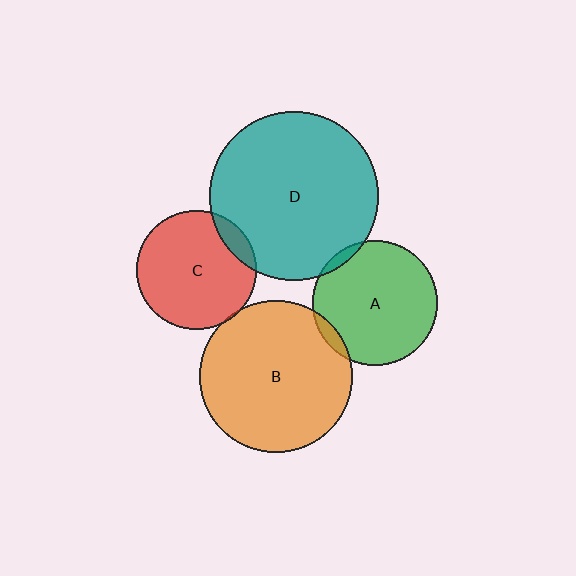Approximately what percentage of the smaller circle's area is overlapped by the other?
Approximately 10%.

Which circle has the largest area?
Circle D (teal).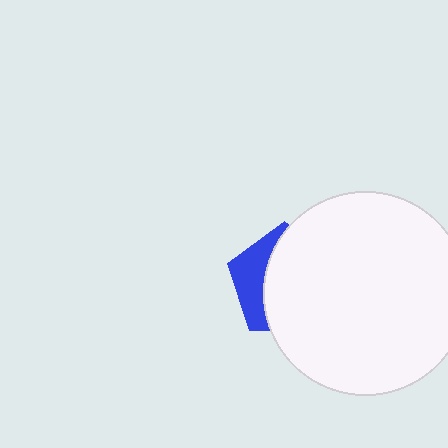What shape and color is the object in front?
The object in front is a white circle.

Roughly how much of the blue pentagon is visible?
A small part of it is visible (roughly 31%).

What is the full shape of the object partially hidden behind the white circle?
The partially hidden object is a blue pentagon.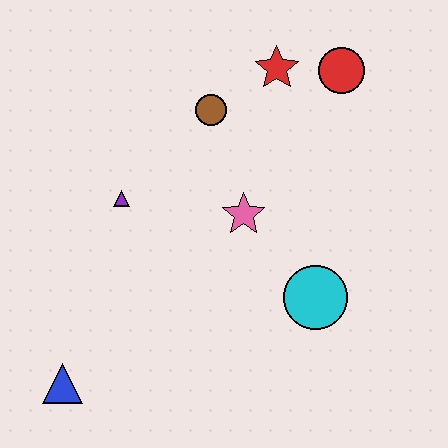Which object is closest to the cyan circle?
The pink star is closest to the cyan circle.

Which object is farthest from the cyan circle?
The blue triangle is farthest from the cyan circle.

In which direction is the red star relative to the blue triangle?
The red star is above the blue triangle.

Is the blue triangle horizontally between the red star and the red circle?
No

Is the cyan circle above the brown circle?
No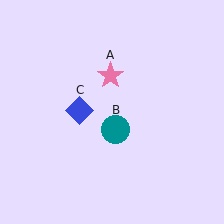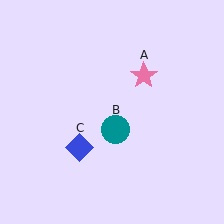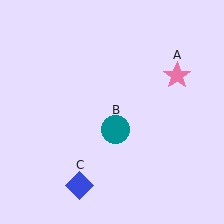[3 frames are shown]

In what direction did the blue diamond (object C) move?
The blue diamond (object C) moved down.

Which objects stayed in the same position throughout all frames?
Teal circle (object B) remained stationary.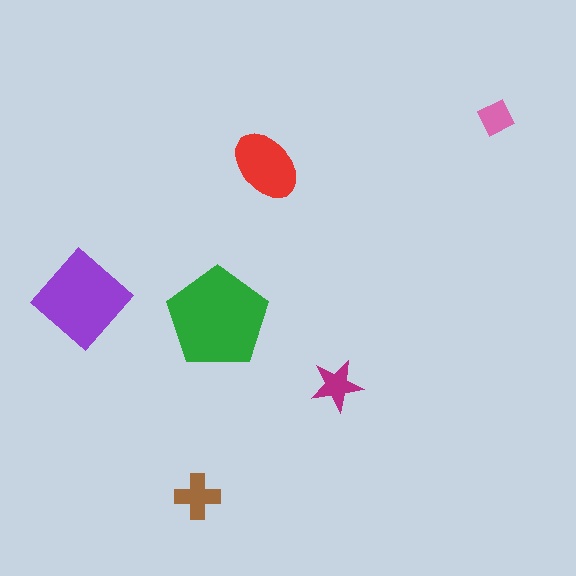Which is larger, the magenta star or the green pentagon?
The green pentagon.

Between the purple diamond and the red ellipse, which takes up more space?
The purple diamond.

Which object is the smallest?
The pink diamond.